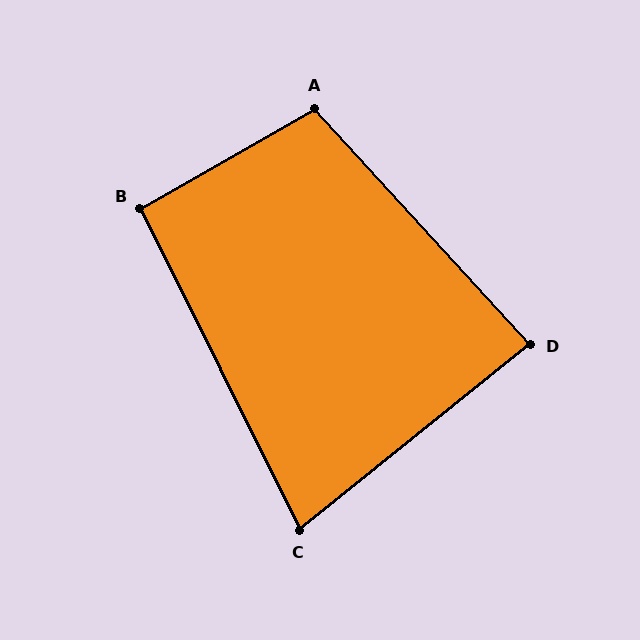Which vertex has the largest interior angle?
A, at approximately 103 degrees.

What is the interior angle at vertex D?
Approximately 87 degrees (approximately right).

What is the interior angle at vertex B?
Approximately 93 degrees (approximately right).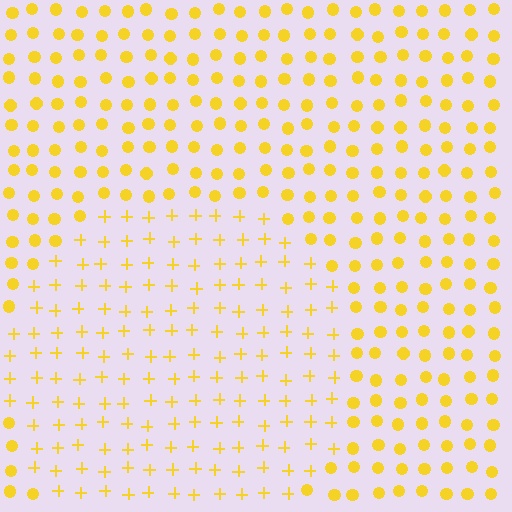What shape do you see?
I see a circle.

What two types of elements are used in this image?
The image uses plus signs inside the circle region and circles outside it.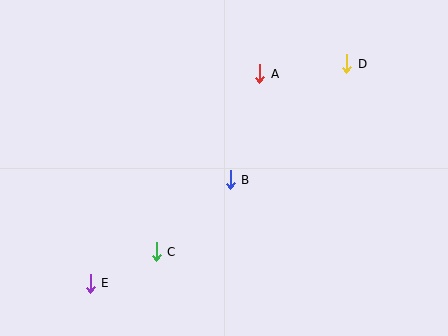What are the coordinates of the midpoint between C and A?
The midpoint between C and A is at (208, 163).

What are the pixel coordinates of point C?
Point C is at (156, 252).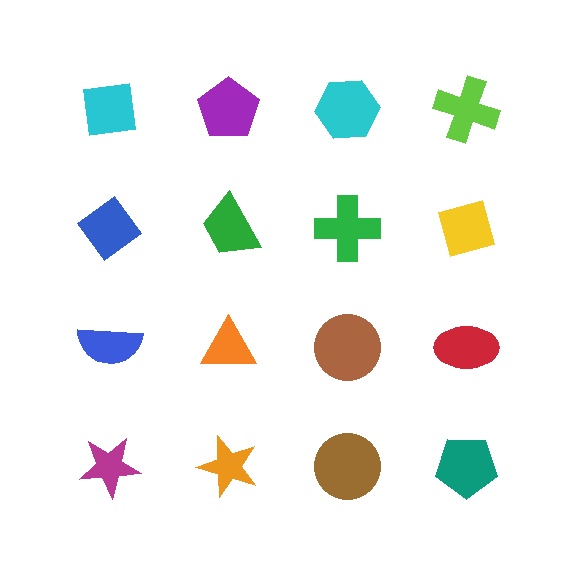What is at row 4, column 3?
A brown circle.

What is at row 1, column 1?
A cyan square.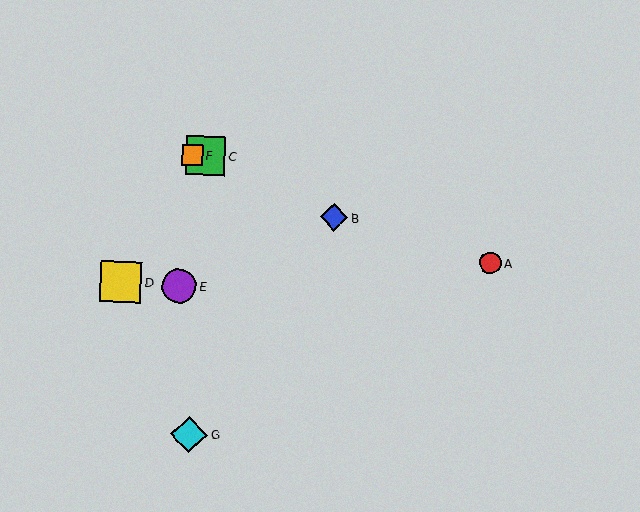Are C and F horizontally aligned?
Yes, both are at y≈155.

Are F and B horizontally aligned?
No, F is at y≈155 and B is at y≈217.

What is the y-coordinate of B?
Object B is at y≈217.